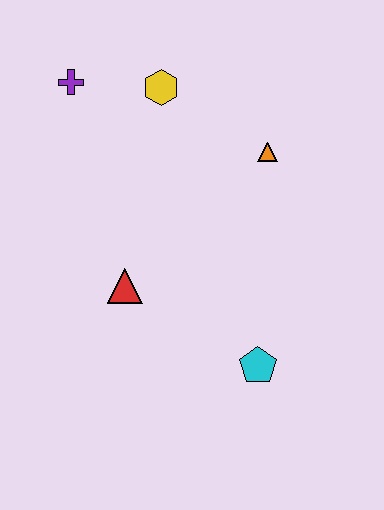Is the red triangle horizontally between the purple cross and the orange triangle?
Yes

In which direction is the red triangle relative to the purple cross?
The red triangle is below the purple cross.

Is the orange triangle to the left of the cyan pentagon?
No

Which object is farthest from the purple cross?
The cyan pentagon is farthest from the purple cross.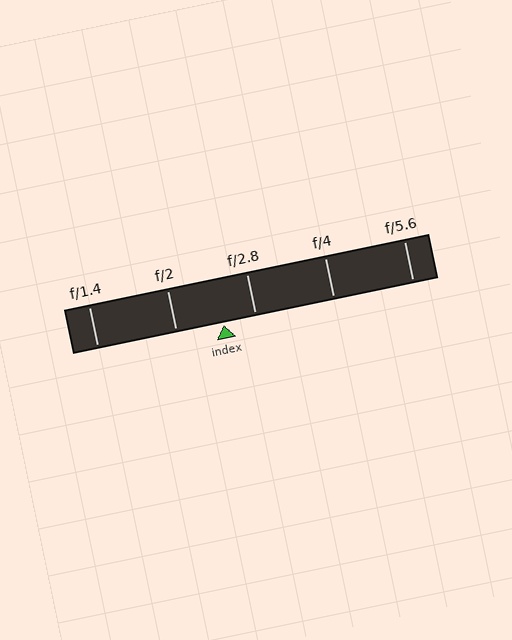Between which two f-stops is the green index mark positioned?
The index mark is between f/2 and f/2.8.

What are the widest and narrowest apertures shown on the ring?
The widest aperture shown is f/1.4 and the narrowest is f/5.6.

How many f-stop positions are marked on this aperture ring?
There are 5 f-stop positions marked.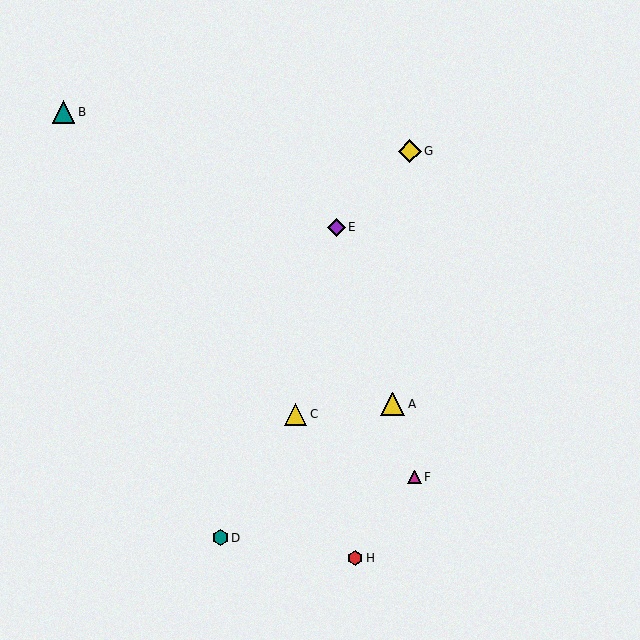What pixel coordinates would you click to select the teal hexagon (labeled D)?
Click at (220, 538) to select the teal hexagon D.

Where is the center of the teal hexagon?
The center of the teal hexagon is at (220, 538).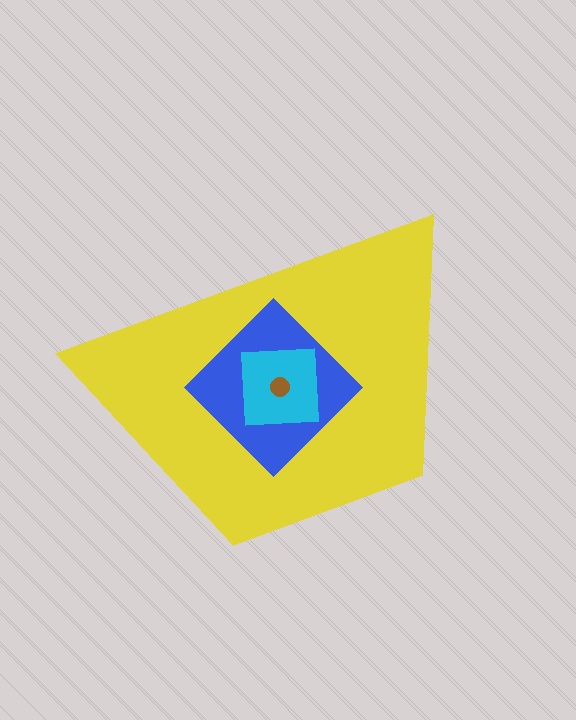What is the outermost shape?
The yellow trapezoid.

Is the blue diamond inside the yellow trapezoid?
Yes.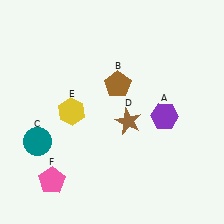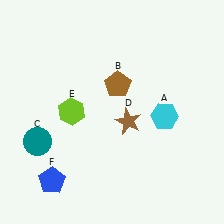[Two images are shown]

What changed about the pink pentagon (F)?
In Image 1, F is pink. In Image 2, it changed to blue.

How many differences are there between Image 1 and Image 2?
There are 3 differences between the two images.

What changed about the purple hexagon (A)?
In Image 1, A is purple. In Image 2, it changed to cyan.